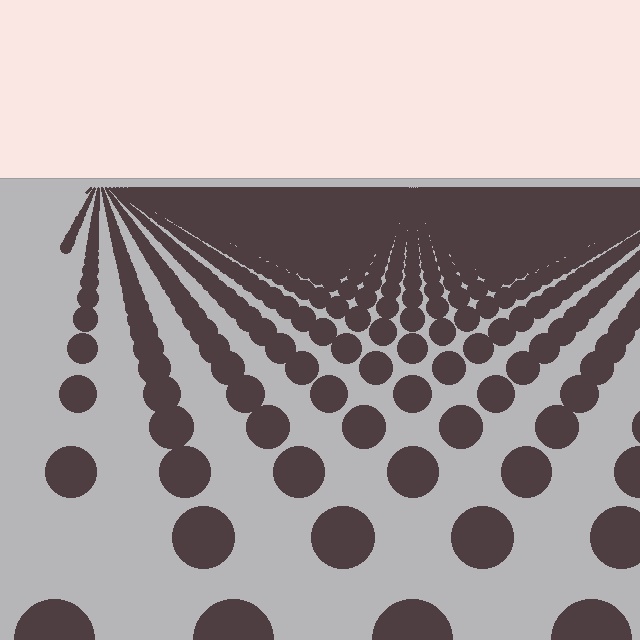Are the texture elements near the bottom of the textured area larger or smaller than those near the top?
Larger. Near the bottom, elements are closer to the viewer and appear at a bigger on-screen size.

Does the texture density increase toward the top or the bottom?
Density increases toward the top.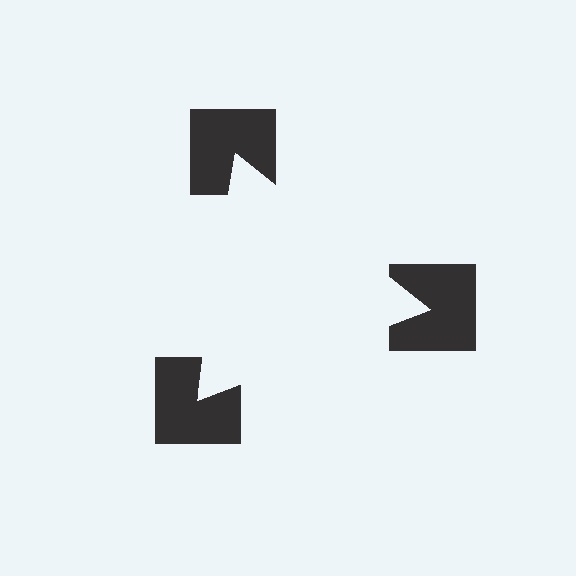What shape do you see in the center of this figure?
An illusory triangle — its edges are inferred from the aligned wedge cuts in the notched squares, not physically drawn.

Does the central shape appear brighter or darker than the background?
It typically appears slightly brighter than the background, even though no actual brightness change is drawn.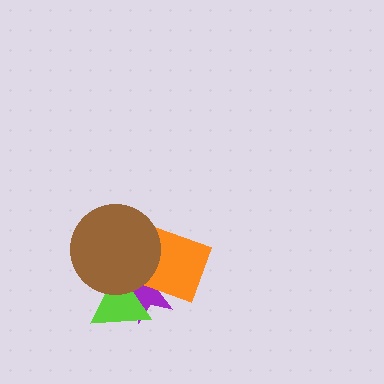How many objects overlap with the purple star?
3 objects overlap with the purple star.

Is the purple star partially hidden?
Yes, it is partially covered by another shape.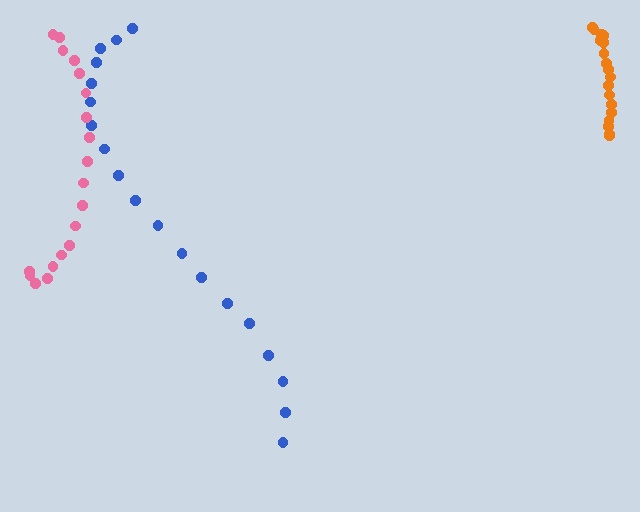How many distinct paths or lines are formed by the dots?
There are 3 distinct paths.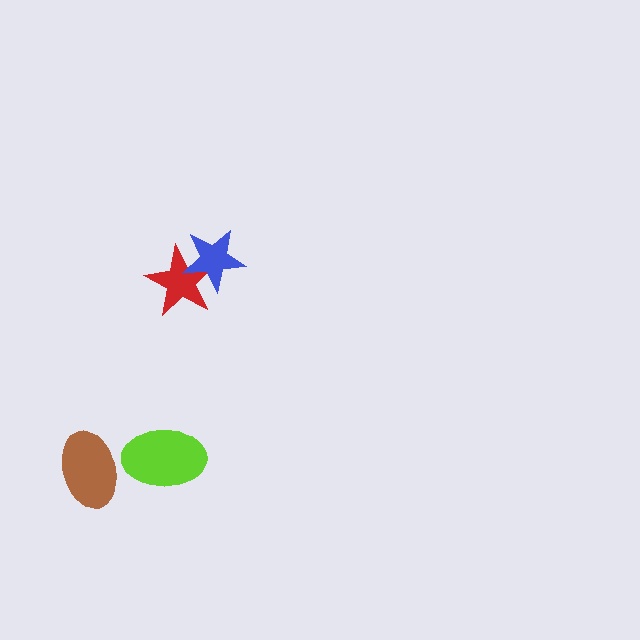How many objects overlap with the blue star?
1 object overlaps with the blue star.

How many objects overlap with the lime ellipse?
0 objects overlap with the lime ellipse.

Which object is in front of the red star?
The blue star is in front of the red star.